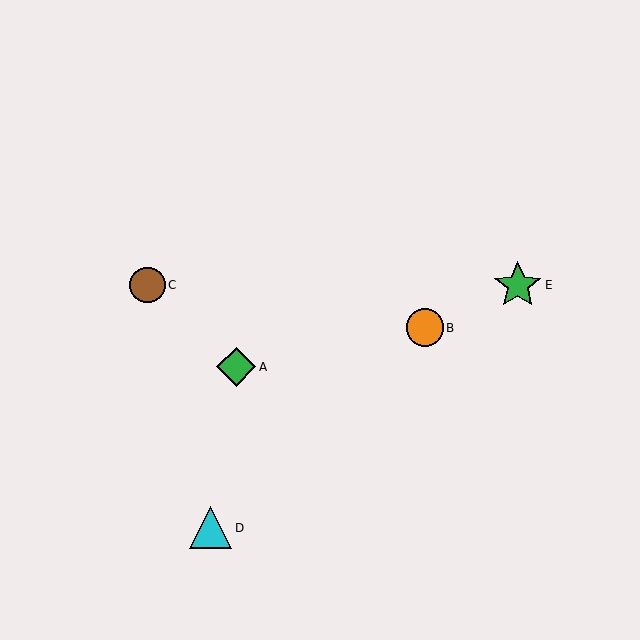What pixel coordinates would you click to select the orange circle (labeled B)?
Click at (425, 328) to select the orange circle B.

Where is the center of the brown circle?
The center of the brown circle is at (148, 285).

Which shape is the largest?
The green star (labeled E) is the largest.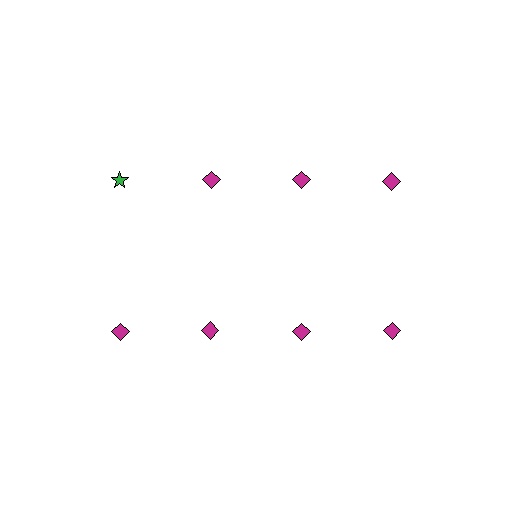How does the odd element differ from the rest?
It differs in both color (green instead of magenta) and shape (star instead of diamond).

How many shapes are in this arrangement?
There are 8 shapes arranged in a grid pattern.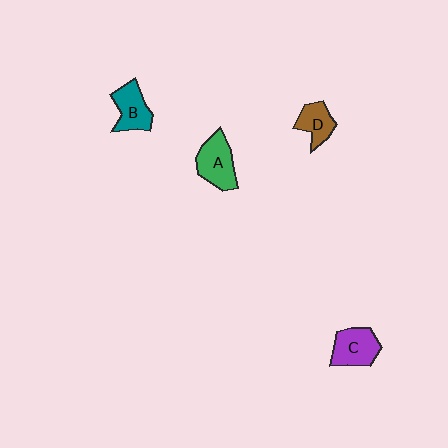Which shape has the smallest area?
Shape D (brown).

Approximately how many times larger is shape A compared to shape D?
Approximately 1.4 times.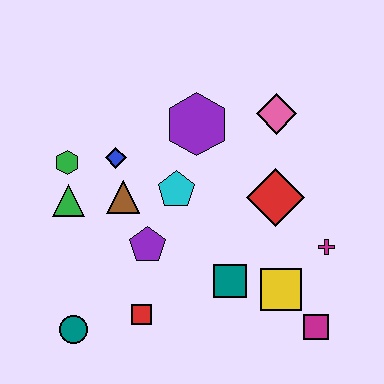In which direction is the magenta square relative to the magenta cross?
The magenta square is below the magenta cross.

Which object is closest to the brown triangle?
The blue diamond is closest to the brown triangle.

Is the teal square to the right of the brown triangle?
Yes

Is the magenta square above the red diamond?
No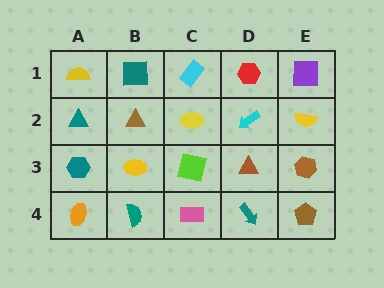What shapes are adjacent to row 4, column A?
A teal hexagon (row 3, column A), a teal semicircle (row 4, column B).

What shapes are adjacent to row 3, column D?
A cyan arrow (row 2, column D), a teal arrow (row 4, column D), a lime square (row 3, column C), a brown hexagon (row 3, column E).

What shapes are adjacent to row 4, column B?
A yellow ellipse (row 3, column B), an orange ellipse (row 4, column A), a pink rectangle (row 4, column C).